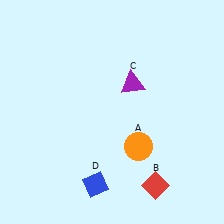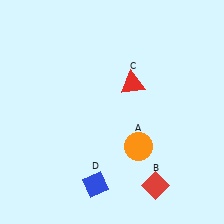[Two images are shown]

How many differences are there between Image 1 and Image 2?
There is 1 difference between the two images.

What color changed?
The triangle (C) changed from purple in Image 1 to red in Image 2.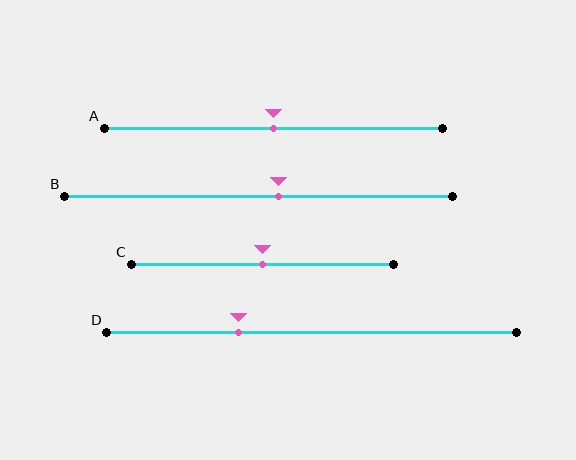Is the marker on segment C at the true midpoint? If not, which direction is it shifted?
Yes, the marker on segment C is at the true midpoint.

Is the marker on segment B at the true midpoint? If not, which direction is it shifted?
No, the marker on segment B is shifted to the right by about 5% of the segment length.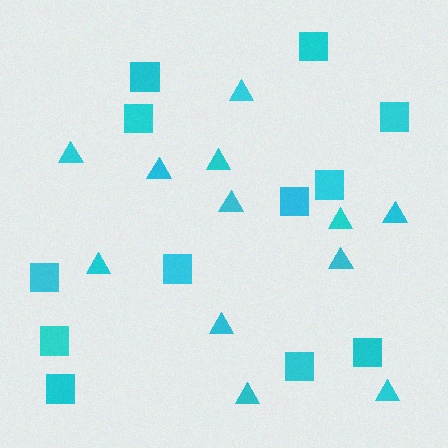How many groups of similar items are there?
There are 2 groups: one group of triangles (12) and one group of squares (12).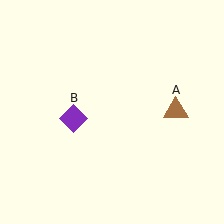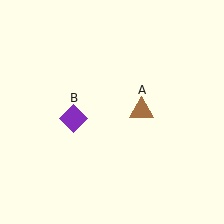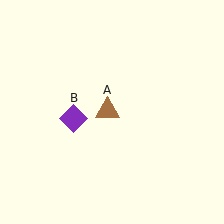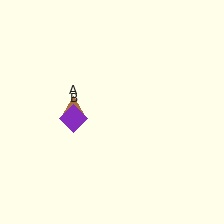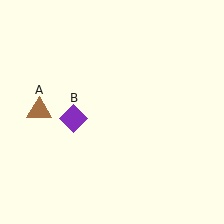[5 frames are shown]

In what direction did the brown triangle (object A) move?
The brown triangle (object A) moved left.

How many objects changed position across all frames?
1 object changed position: brown triangle (object A).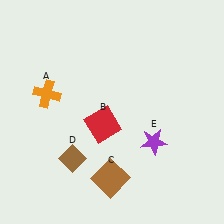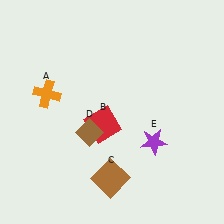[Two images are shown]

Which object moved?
The brown diamond (D) moved up.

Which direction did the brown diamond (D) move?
The brown diamond (D) moved up.